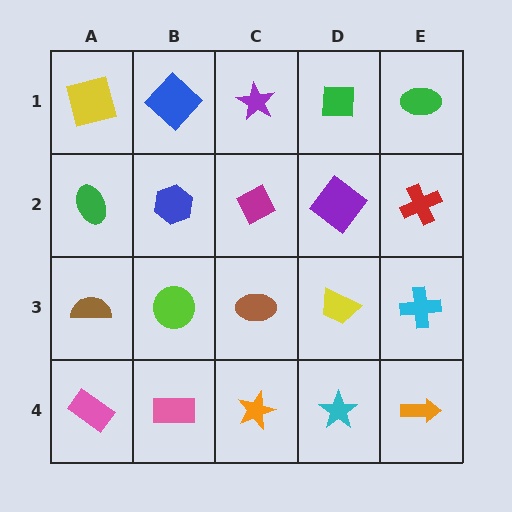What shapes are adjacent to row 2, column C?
A purple star (row 1, column C), a brown ellipse (row 3, column C), a blue hexagon (row 2, column B), a purple diamond (row 2, column D).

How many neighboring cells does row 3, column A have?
3.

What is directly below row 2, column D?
A yellow trapezoid.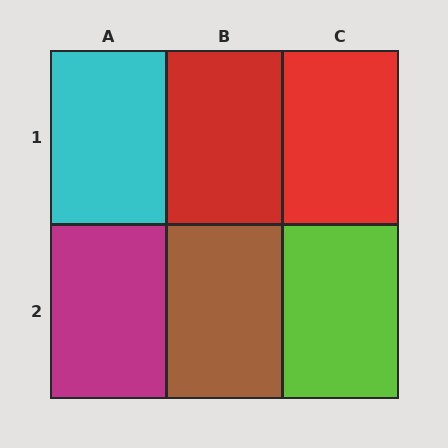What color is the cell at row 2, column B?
Brown.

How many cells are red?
2 cells are red.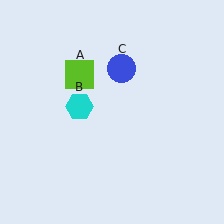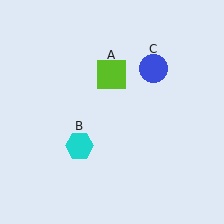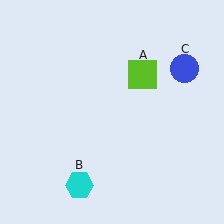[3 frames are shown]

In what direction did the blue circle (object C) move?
The blue circle (object C) moved right.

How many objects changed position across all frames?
3 objects changed position: lime square (object A), cyan hexagon (object B), blue circle (object C).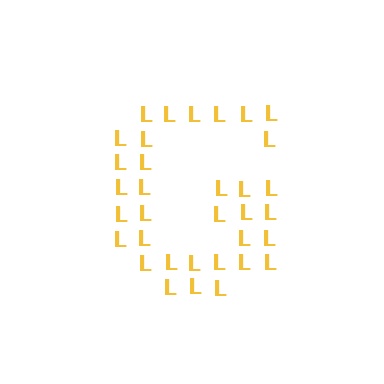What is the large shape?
The large shape is the letter G.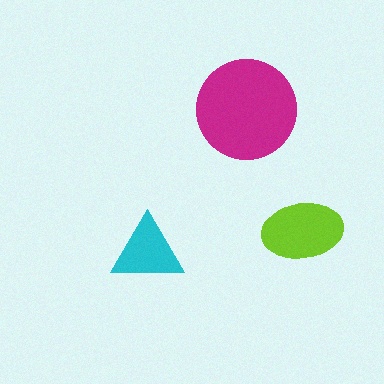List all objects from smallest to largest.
The cyan triangle, the lime ellipse, the magenta circle.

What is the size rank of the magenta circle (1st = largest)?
1st.